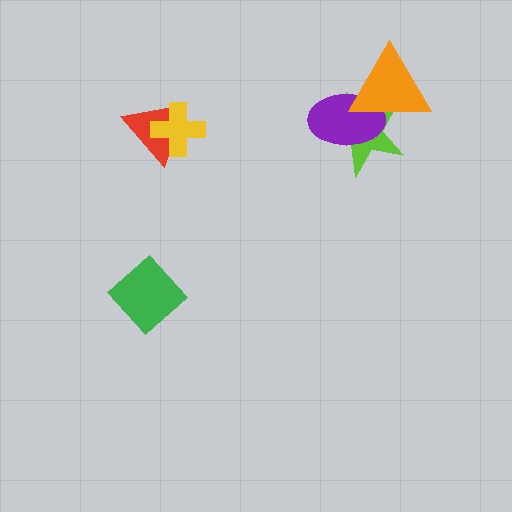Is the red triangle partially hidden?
Yes, it is partially covered by another shape.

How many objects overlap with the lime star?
2 objects overlap with the lime star.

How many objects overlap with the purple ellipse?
2 objects overlap with the purple ellipse.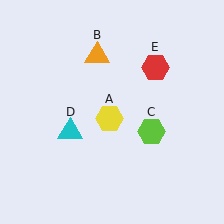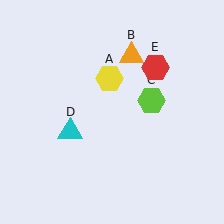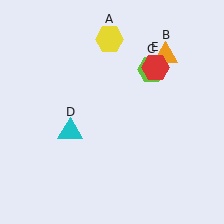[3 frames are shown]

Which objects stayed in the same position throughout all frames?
Cyan triangle (object D) and red hexagon (object E) remained stationary.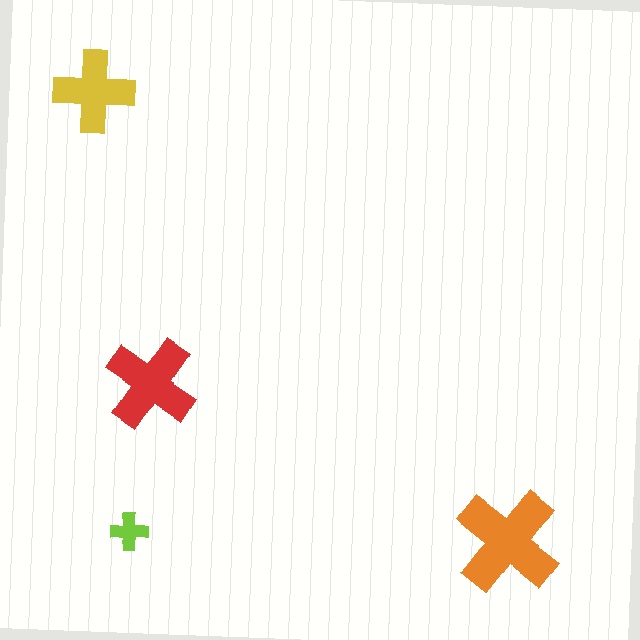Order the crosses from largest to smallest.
the orange one, the red one, the yellow one, the lime one.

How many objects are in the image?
There are 4 objects in the image.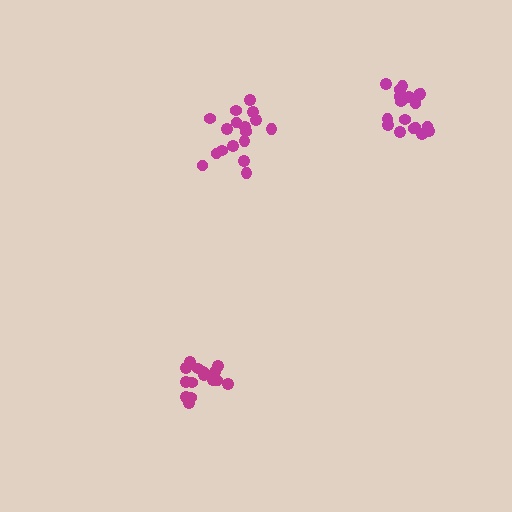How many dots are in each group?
Group 1: 17 dots, Group 2: 18 dots, Group 3: 16 dots (51 total).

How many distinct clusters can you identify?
There are 3 distinct clusters.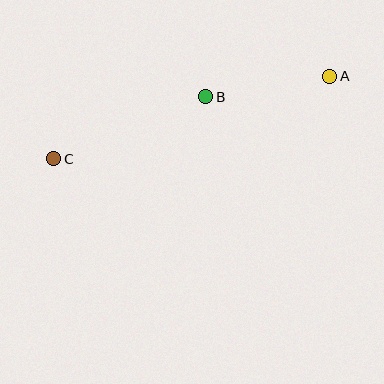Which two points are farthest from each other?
Points A and C are farthest from each other.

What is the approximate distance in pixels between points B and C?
The distance between B and C is approximately 164 pixels.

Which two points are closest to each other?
Points A and B are closest to each other.